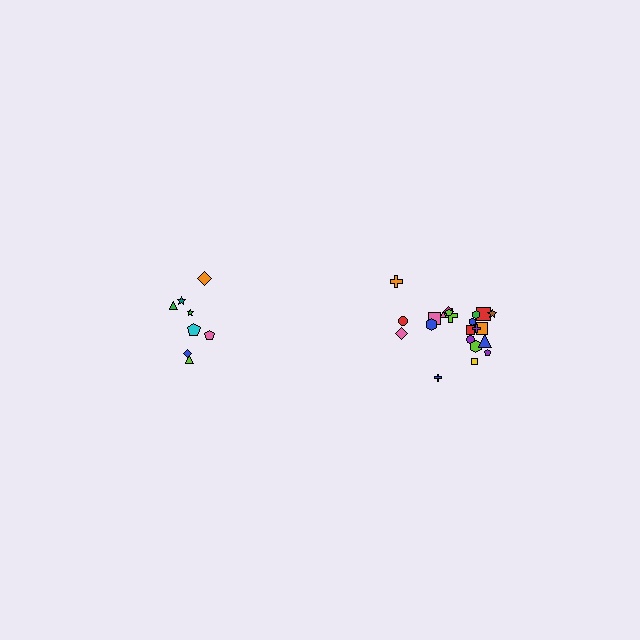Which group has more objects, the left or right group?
The right group.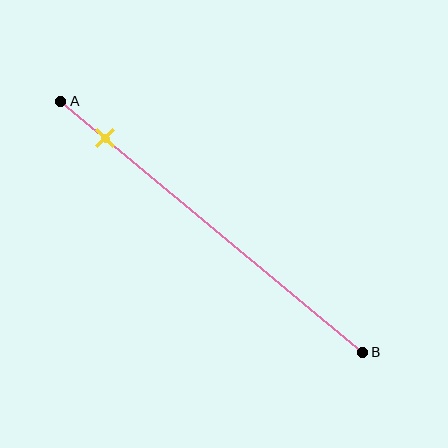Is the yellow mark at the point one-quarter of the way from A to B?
No, the mark is at about 15% from A, not at the 25% one-quarter point.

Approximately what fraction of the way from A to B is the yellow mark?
The yellow mark is approximately 15% of the way from A to B.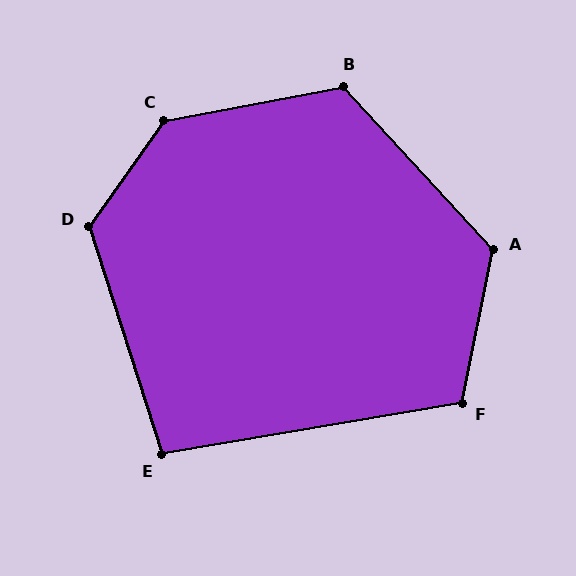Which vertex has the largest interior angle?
C, at approximately 136 degrees.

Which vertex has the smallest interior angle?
E, at approximately 98 degrees.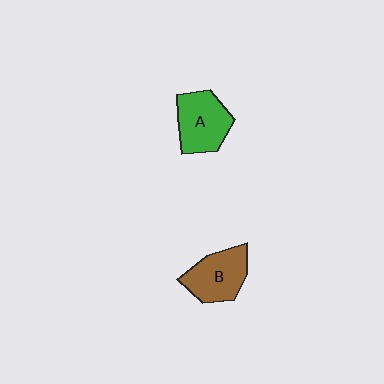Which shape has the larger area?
Shape A (green).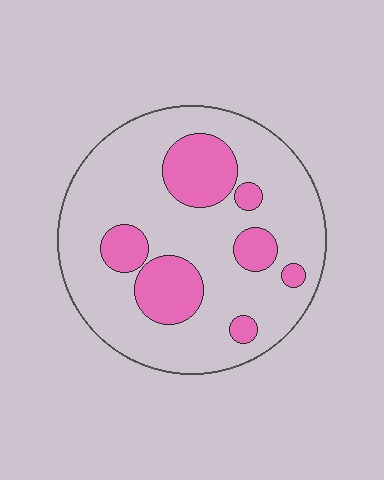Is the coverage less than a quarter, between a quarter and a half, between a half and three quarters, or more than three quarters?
Less than a quarter.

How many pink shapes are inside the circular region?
7.